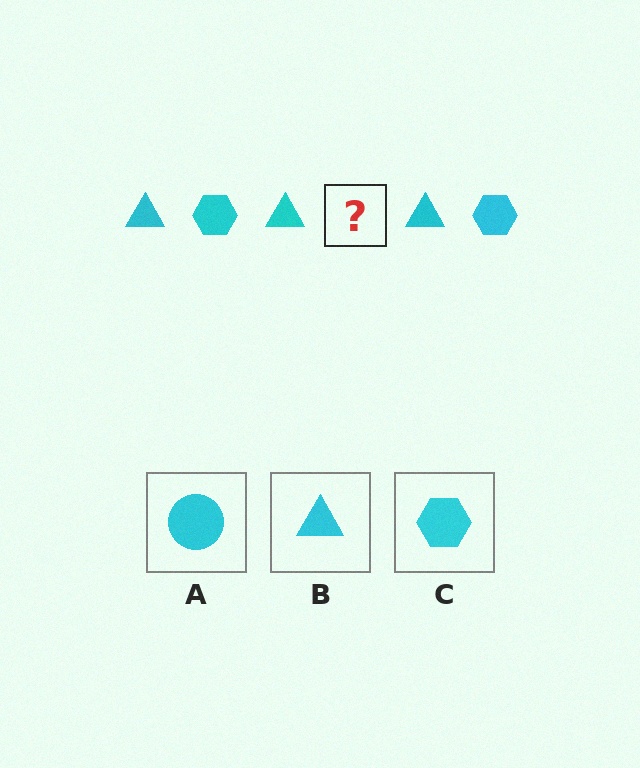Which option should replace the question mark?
Option C.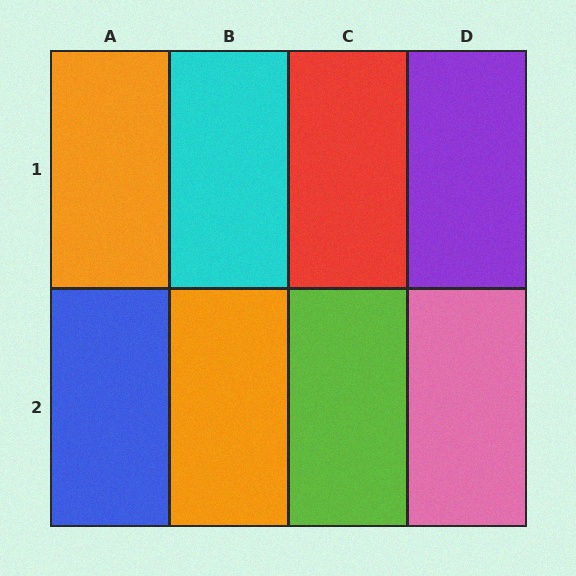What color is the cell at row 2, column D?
Pink.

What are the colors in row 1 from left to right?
Orange, cyan, red, purple.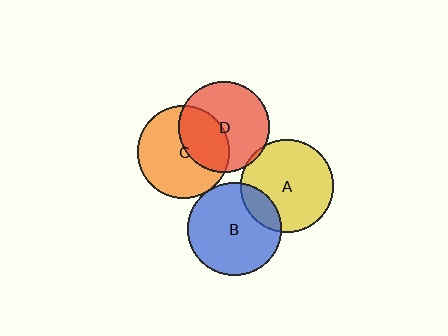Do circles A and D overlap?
Yes.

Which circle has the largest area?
Circle B (blue).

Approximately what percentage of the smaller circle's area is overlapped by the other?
Approximately 5%.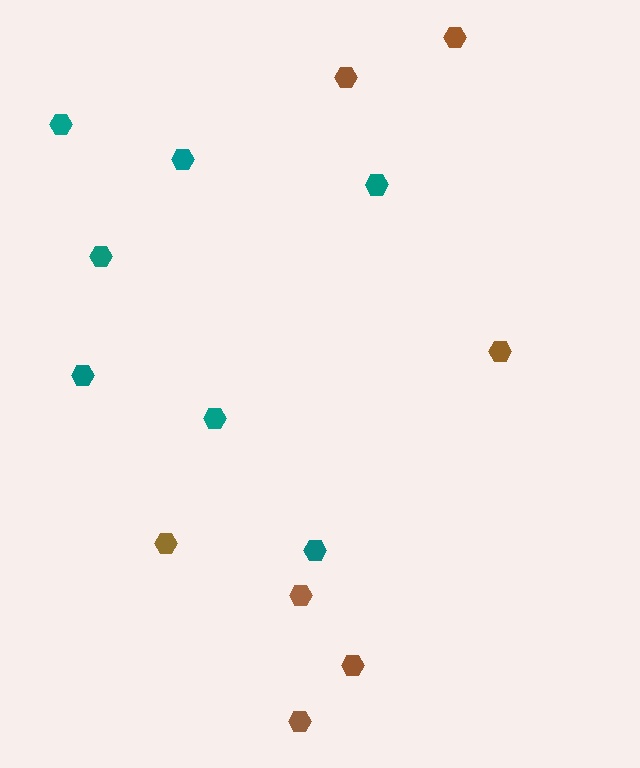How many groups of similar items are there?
There are 2 groups: one group of teal hexagons (7) and one group of brown hexagons (7).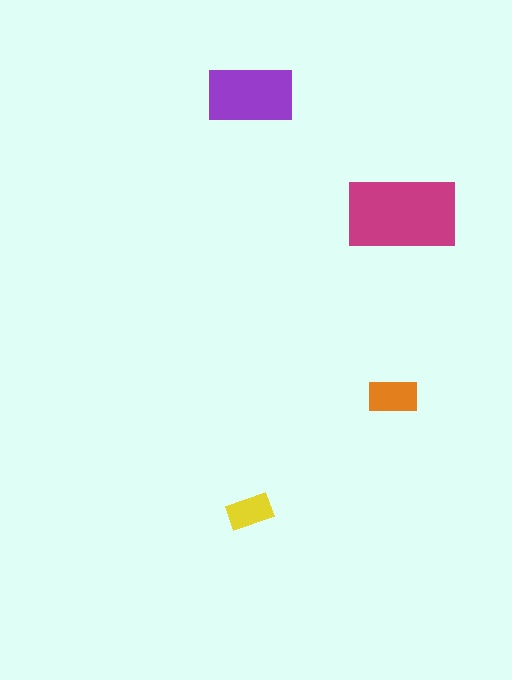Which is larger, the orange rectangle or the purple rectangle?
The purple one.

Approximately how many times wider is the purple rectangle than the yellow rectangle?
About 2 times wider.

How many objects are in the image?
There are 4 objects in the image.